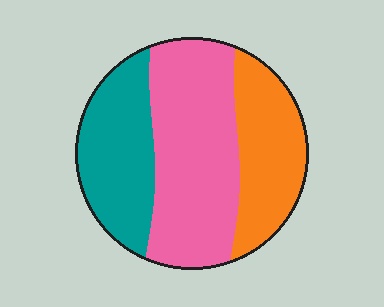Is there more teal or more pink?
Pink.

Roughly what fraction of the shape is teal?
Teal takes up between a quarter and a half of the shape.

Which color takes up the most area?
Pink, at roughly 45%.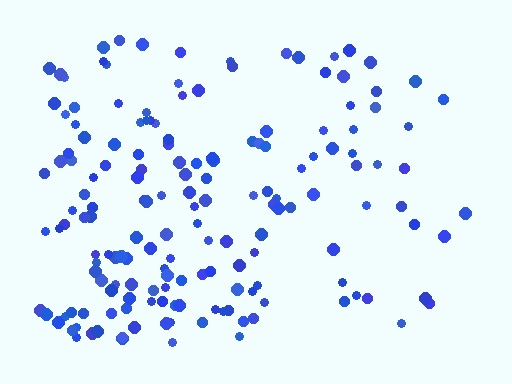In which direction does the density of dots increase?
From right to left, with the left side densest.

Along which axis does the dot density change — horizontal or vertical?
Horizontal.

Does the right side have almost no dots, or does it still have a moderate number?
Still a moderate number, just noticeably fewer than the left.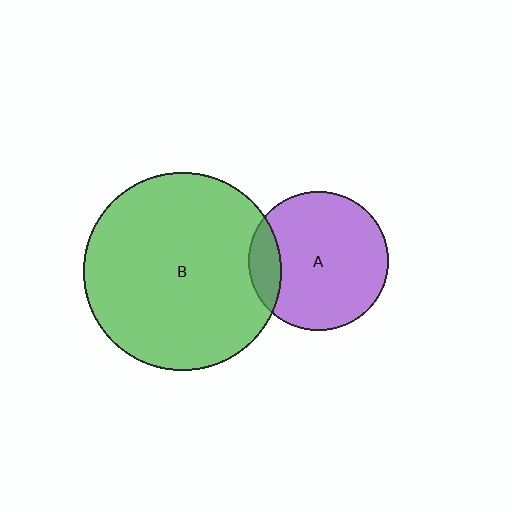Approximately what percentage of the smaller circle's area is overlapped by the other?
Approximately 15%.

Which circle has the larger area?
Circle B (green).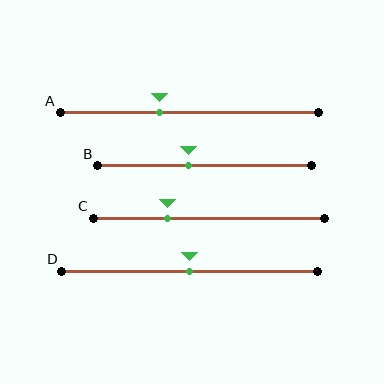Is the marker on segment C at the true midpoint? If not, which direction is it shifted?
No, the marker on segment C is shifted to the left by about 18% of the segment length.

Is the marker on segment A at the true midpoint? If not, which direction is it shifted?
No, the marker on segment A is shifted to the left by about 12% of the segment length.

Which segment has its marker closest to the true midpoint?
Segment D has its marker closest to the true midpoint.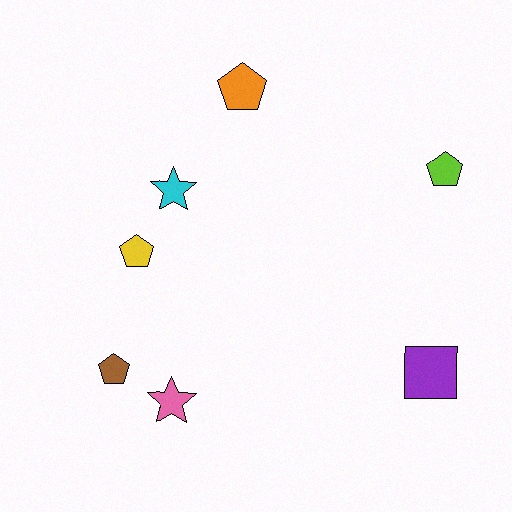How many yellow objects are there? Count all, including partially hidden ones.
There is 1 yellow object.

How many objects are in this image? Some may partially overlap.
There are 7 objects.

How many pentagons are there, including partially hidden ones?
There are 4 pentagons.